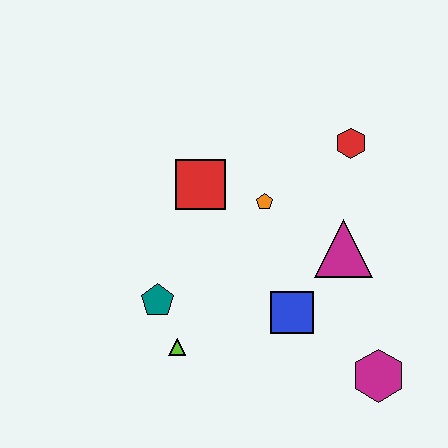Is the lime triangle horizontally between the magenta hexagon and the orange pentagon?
No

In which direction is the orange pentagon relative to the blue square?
The orange pentagon is above the blue square.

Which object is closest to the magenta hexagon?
The blue square is closest to the magenta hexagon.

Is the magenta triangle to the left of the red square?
No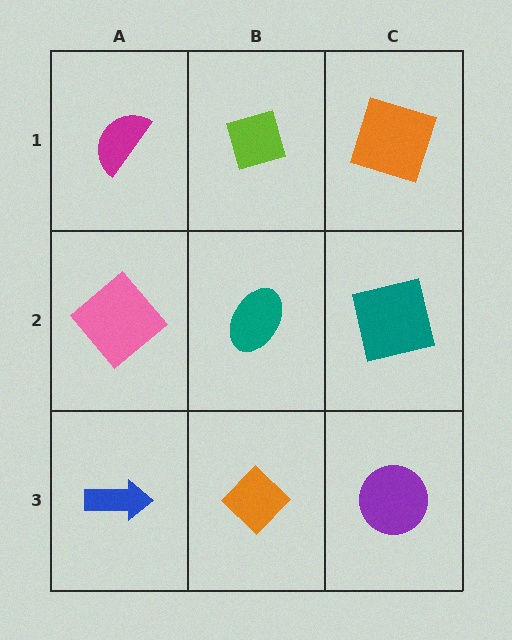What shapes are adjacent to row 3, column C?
A teal square (row 2, column C), an orange diamond (row 3, column B).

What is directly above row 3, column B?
A teal ellipse.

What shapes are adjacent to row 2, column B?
A lime diamond (row 1, column B), an orange diamond (row 3, column B), a pink diamond (row 2, column A), a teal square (row 2, column C).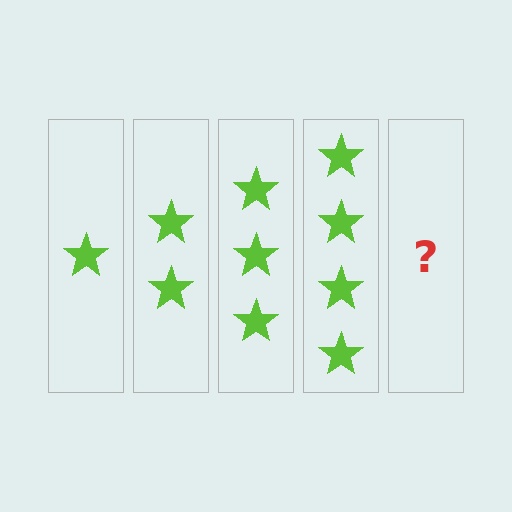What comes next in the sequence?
The next element should be 5 stars.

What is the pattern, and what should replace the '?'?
The pattern is that each step adds one more star. The '?' should be 5 stars.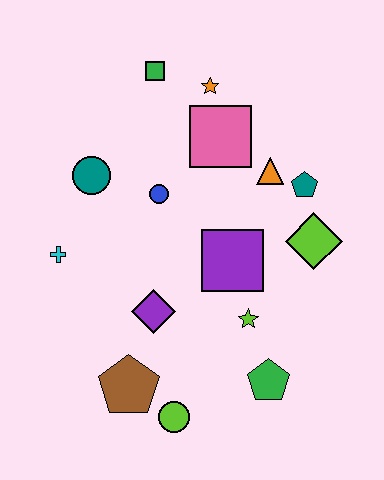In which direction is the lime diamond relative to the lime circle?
The lime diamond is above the lime circle.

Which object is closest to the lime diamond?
The teal pentagon is closest to the lime diamond.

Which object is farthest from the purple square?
The green square is farthest from the purple square.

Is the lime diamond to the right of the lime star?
Yes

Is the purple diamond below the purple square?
Yes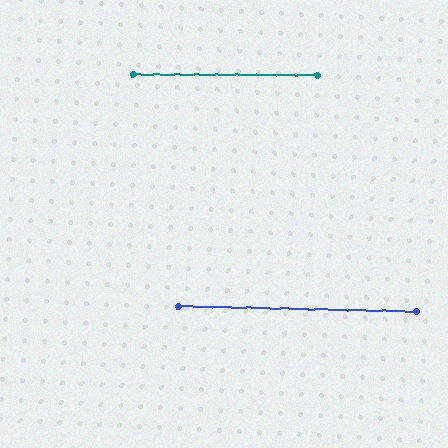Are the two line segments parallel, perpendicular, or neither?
Parallel — their directions differ by only 0.9°.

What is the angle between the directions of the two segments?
Approximately 1 degree.